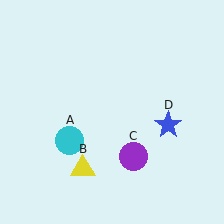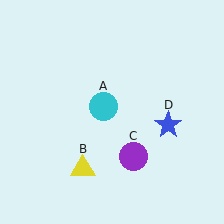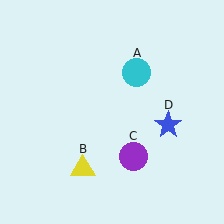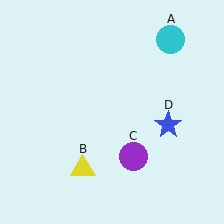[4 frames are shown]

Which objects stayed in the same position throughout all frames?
Yellow triangle (object B) and purple circle (object C) and blue star (object D) remained stationary.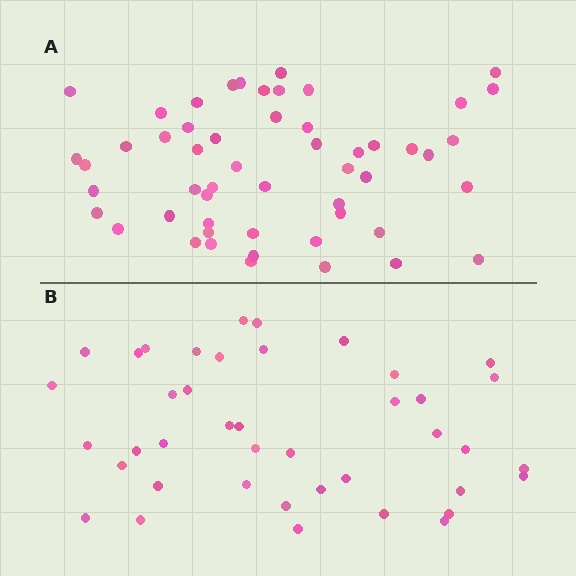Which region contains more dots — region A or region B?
Region A (the top region) has more dots.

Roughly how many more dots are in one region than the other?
Region A has roughly 12 or so more dots than region B.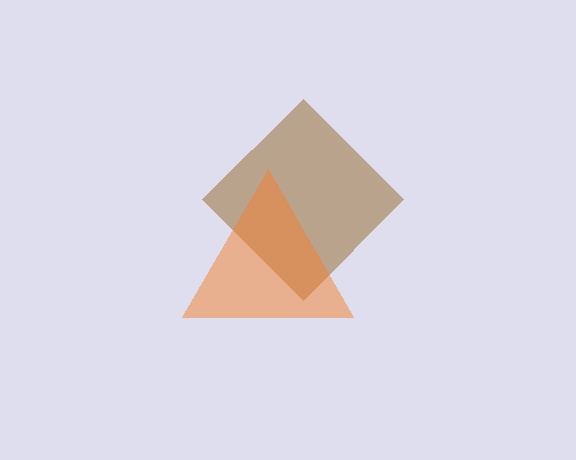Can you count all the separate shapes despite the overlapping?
Yes, there are 2 separate shapes.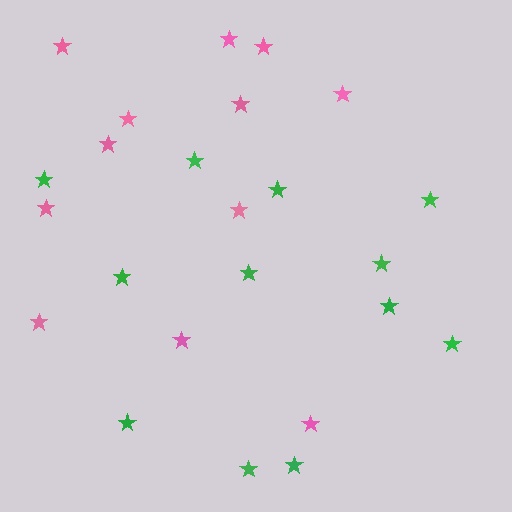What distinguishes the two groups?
There are 2 groups: one group of green stars (12) and one group of pink stars (12).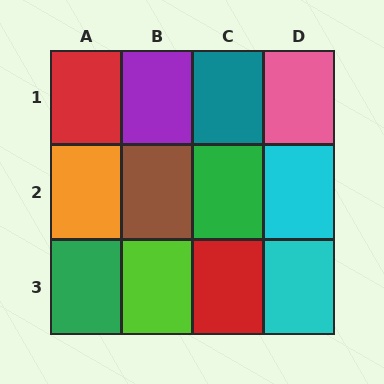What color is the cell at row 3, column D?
Cyan.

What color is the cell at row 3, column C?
Red.